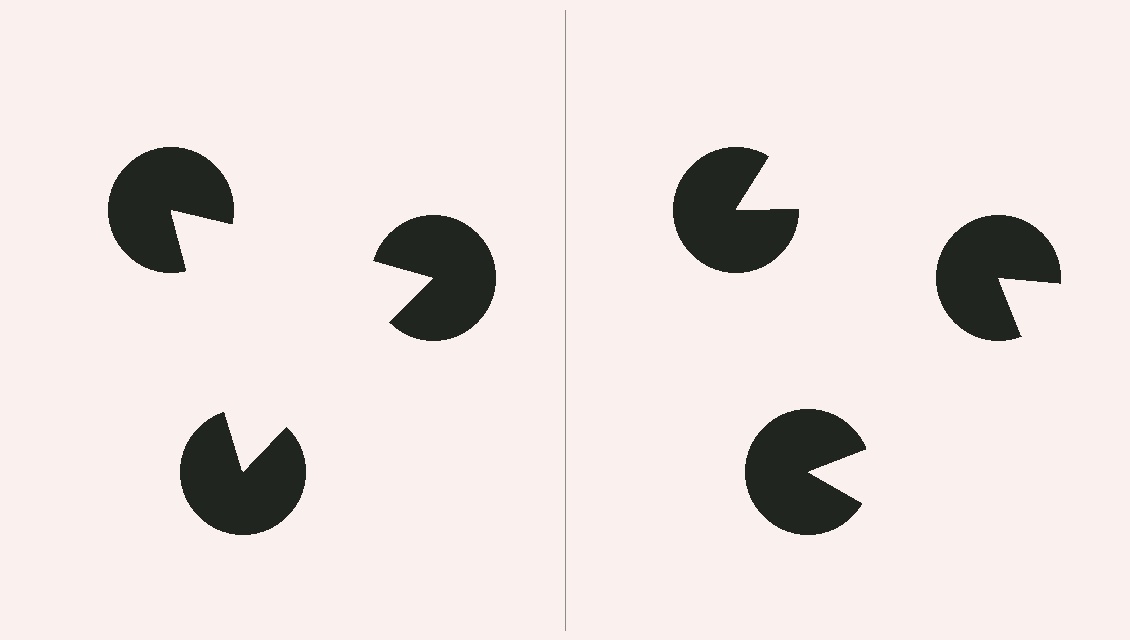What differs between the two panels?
The pac-man discs are positioned identically on both sides; only the wedge orientations differ. On the left they align to a triangle; on the right they are misaligned.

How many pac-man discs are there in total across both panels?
6 — 3 on each side.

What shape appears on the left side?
An illusory triangle.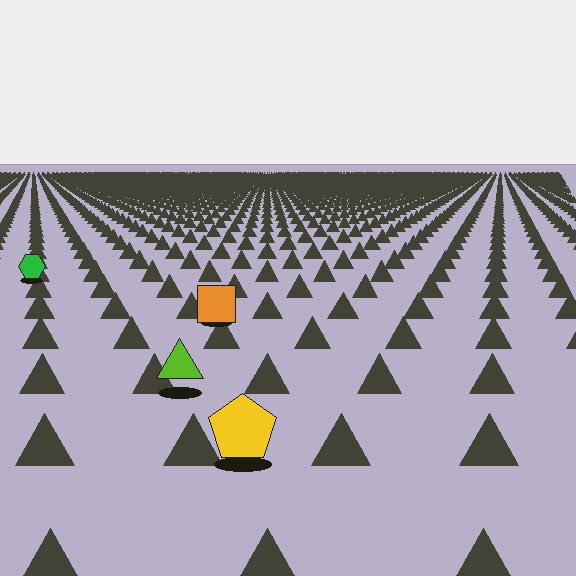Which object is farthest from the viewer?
The green hexagon is farthest from the viewer. It appears smaller and the ground texture around it is denser.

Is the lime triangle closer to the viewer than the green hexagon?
Yes. The lime triangle is closer — you can tell from the texture gradient: the ground texture is coarser near it.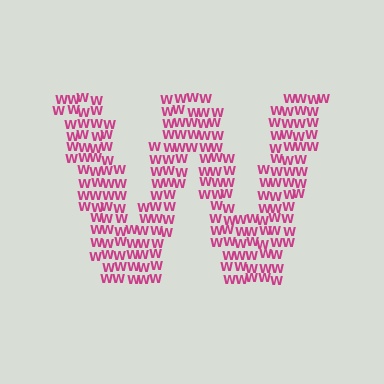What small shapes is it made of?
It is made of small letter W's.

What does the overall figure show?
The overall figure shows the letter W.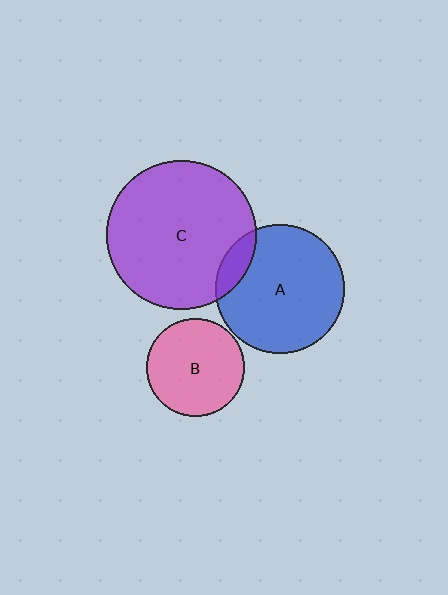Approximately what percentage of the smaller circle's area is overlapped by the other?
Approximately 10%.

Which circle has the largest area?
Circle C (purple).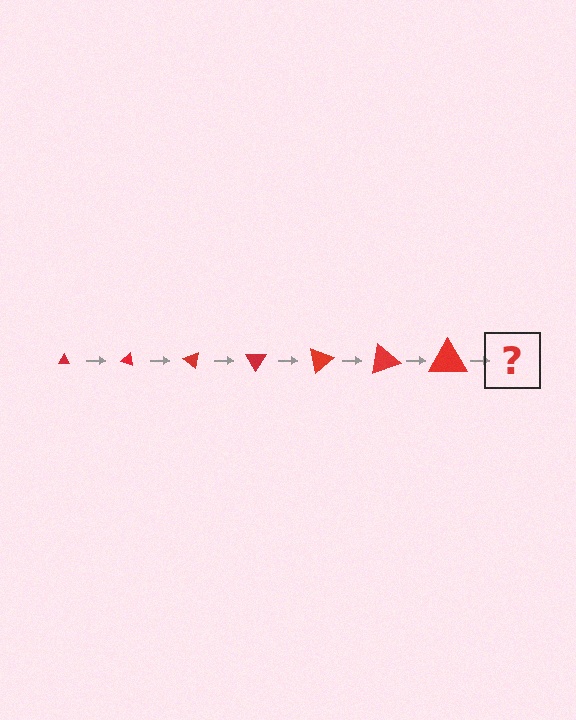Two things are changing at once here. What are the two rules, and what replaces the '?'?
The two rules are that the triangle grows larger each step and it rotates 20 degrees each step. The '?' should be a triangle, larger than the previous one and rotated 140 degrees from the start.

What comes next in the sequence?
The next element should be a triangle, larger than the previous one and rotated 140 degrees from the start.